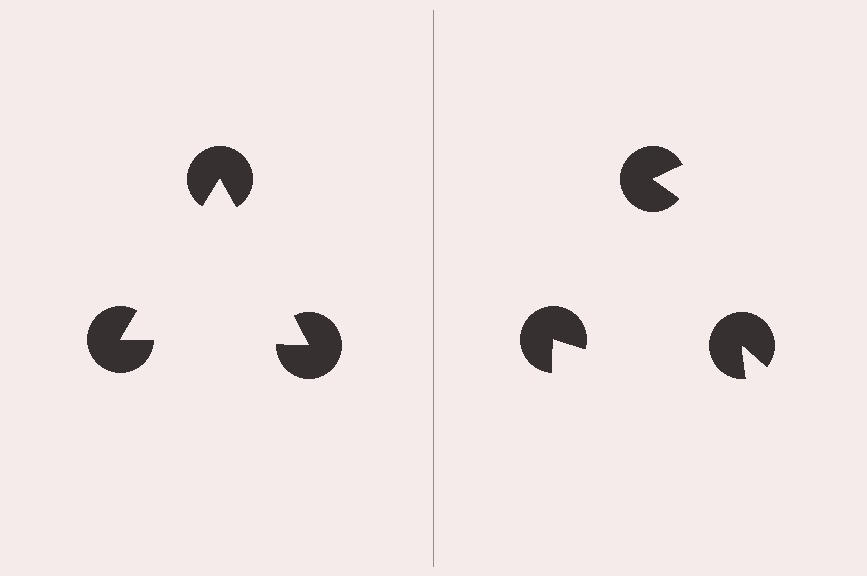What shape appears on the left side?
An illusory triangle.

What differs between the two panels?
The pac-man discs are positioned identically on both sides; only the wedge orientations differ. On the left they align to a triangle; on the right they are misaligned.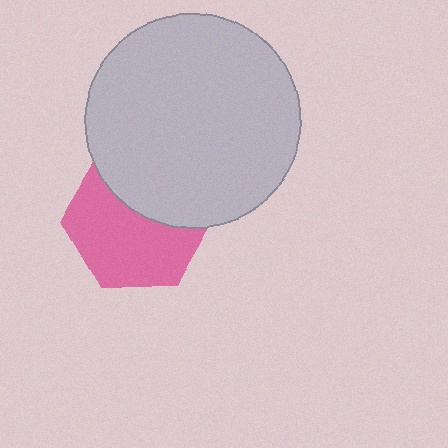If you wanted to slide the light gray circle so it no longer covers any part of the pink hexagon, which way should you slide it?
Slide it up — that is the most direct way to separate the two shapes.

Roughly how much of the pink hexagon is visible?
About half of it is visible (roughly 61%).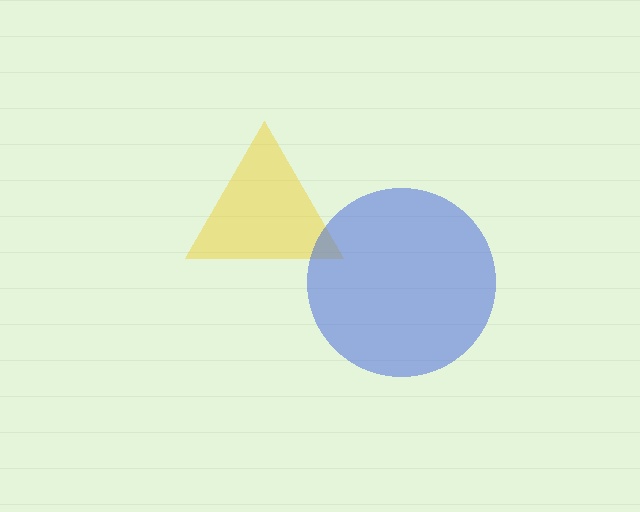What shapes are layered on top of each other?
The layered shapes are: a yellow triangle, a blue circle.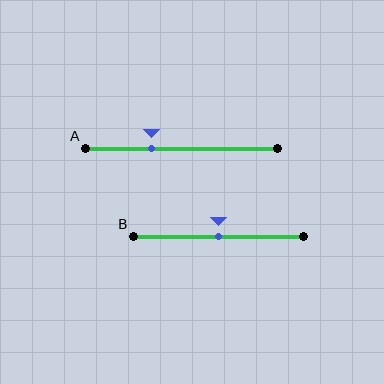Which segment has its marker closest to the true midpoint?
Segment B has its marker closest to the true midpoint.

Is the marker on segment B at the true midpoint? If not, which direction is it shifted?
Yes, the marker on segment B is at the true midpoint.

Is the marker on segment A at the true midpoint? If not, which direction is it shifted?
No, the marker on segment A is shifted to the left by about 15% of the segment length.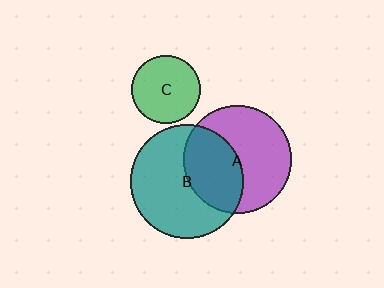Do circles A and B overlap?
Yes.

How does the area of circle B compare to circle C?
Approximately 2.7 times.